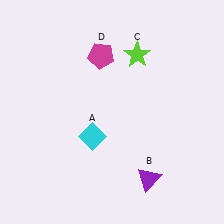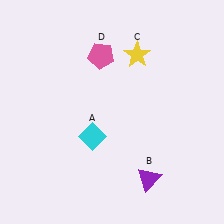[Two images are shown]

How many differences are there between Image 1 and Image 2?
There are 2 differences between the two images.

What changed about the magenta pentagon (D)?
In Image 1, D is magenta. In Image 2, it changed to pink.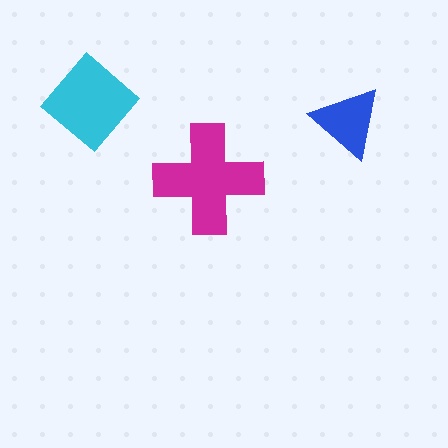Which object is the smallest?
The blue triangle.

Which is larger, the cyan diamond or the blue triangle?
The cyan diamond.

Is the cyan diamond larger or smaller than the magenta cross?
Smaller.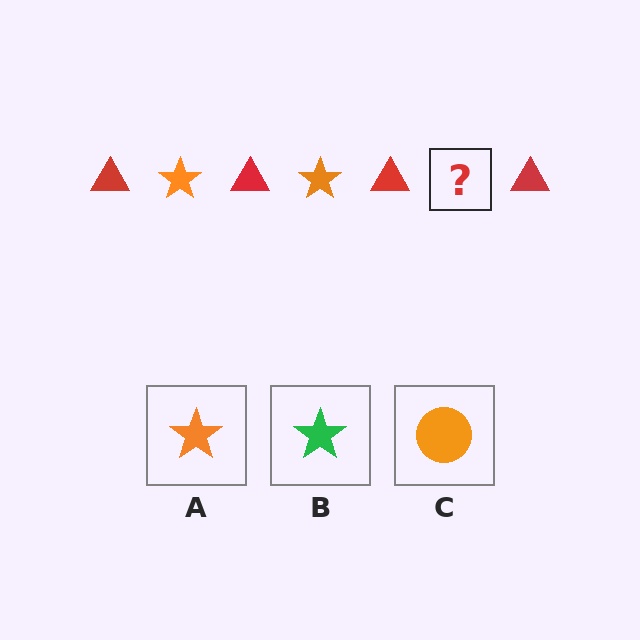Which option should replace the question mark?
Option A.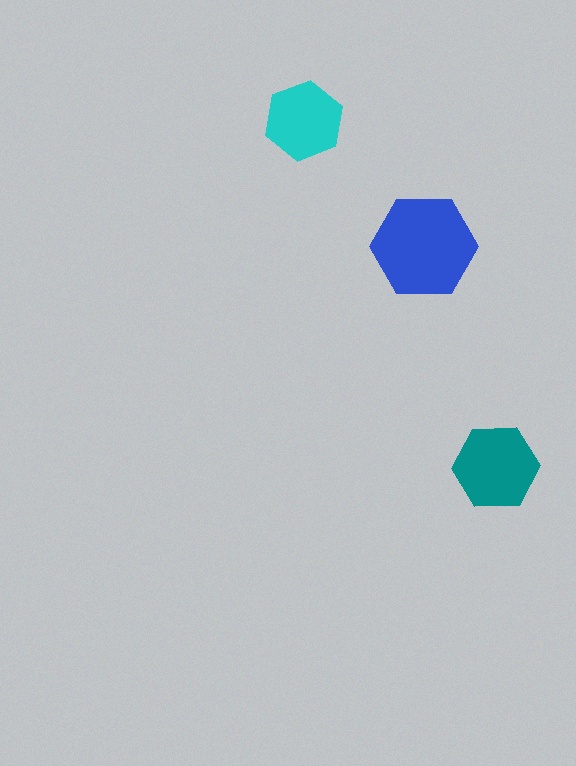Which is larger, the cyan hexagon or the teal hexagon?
The teal one.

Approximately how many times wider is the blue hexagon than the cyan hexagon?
About 1.5 times wider.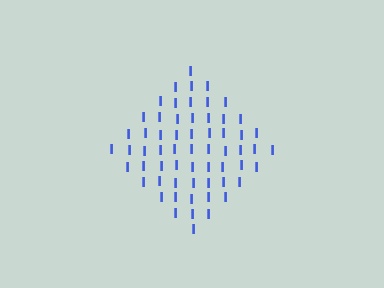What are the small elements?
The small elements are letter I's.